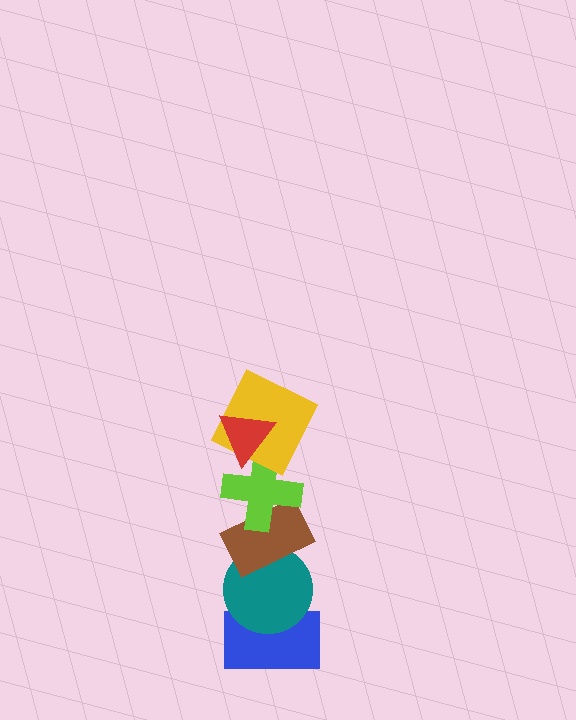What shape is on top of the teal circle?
The brown rectangle is on top of the teal circle.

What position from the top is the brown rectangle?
The brown rectangle is 4th from the top.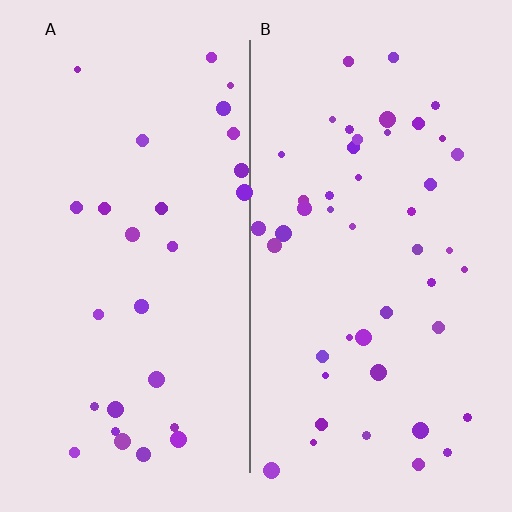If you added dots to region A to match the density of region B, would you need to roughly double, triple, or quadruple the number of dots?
Approximately double.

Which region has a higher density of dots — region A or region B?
B (the right).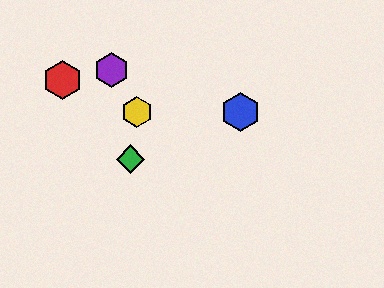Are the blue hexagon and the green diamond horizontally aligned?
No, the blue hexagon is at y≈112 and the green diamond is at y≈159.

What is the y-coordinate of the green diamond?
The green diamond is at y≈159.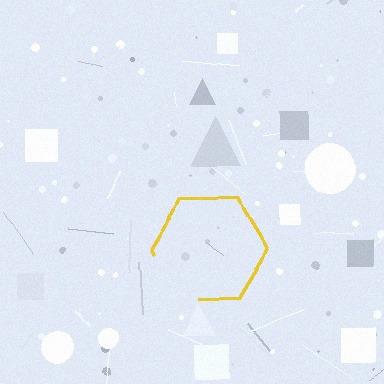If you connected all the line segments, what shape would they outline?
They would outline a hexagon.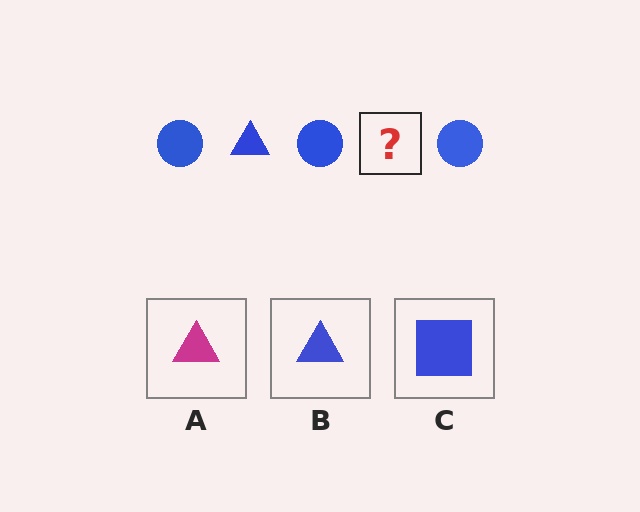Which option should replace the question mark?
Option B.